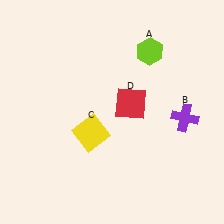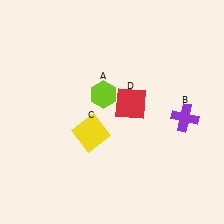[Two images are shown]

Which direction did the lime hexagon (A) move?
The lime hexagon (A) moved left.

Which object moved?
The lime hexagon (A) moved left.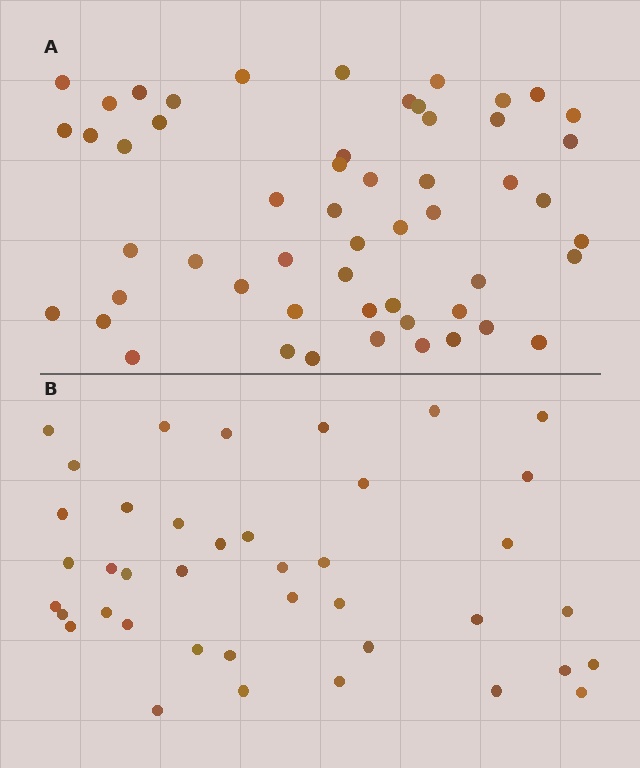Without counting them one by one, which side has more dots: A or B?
Region A (the top region) has more dots.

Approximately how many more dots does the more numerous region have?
Region A has approximately 15 more dots than region B.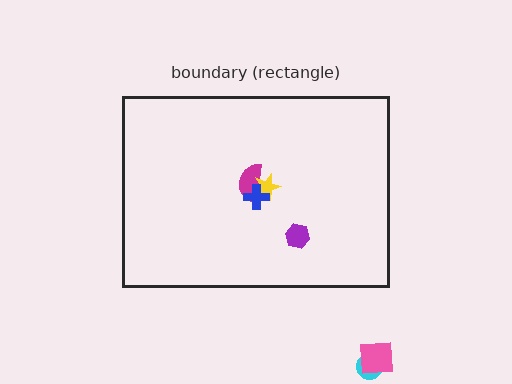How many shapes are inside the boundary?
4 inside, 2 outside.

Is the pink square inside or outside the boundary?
Outside.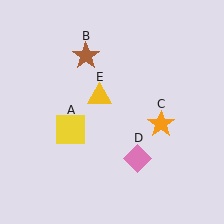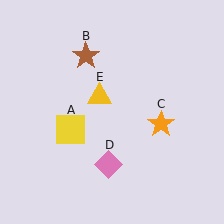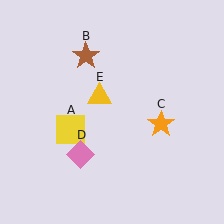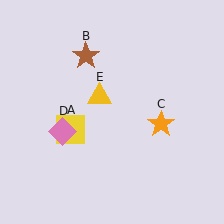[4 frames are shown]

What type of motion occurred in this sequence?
The pink diamond (object D) rotated clockwise around the center of the scene.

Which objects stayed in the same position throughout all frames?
Yellow square (object A) and brown star (object B) and orange star (object C) and yellow triangle (object E) remained stationary.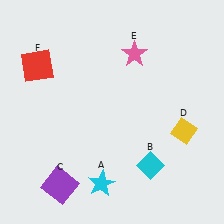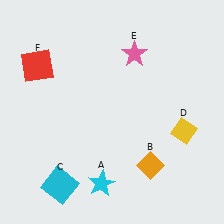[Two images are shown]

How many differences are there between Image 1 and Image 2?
There are 2 differences between the two images.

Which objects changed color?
B changed from cyan to orange. C changed from purple to cyan.